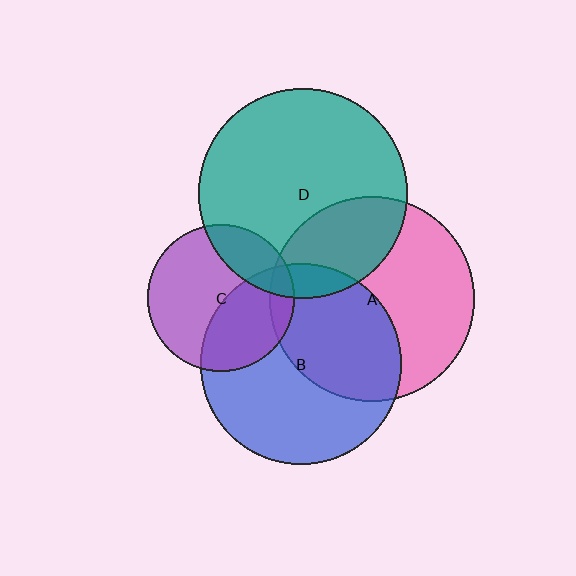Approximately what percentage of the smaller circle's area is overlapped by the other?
Approximately 30%.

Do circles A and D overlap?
Yes.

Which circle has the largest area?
Circle D (teal).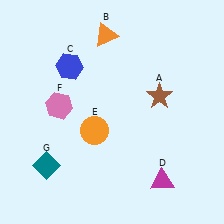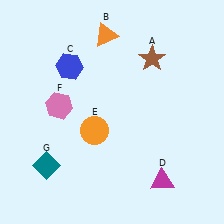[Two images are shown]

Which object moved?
The brown star (A) moved up.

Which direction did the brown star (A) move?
The brown star (A) moved up.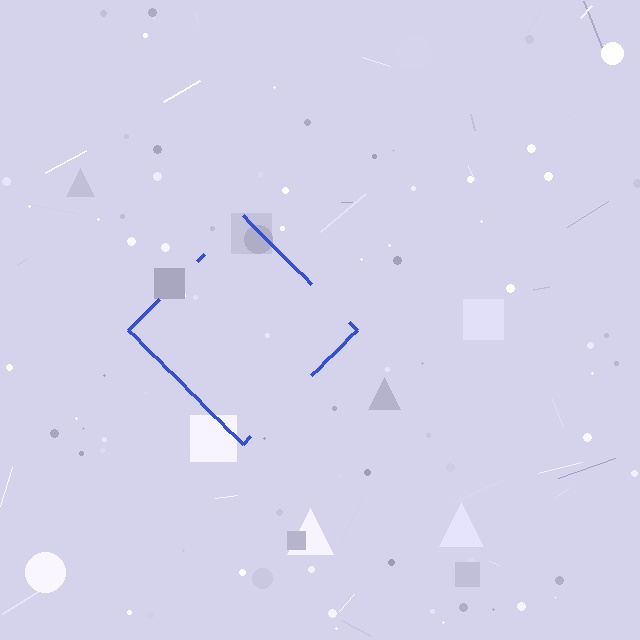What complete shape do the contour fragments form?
The contour fragments form a diamond.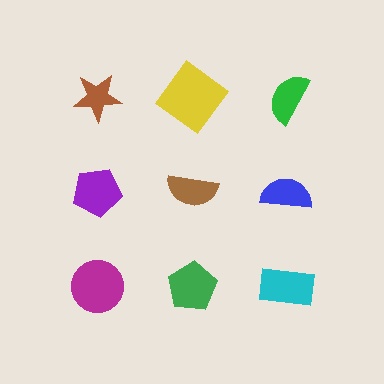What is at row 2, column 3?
A blue semicircle.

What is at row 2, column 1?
A purple pentagon.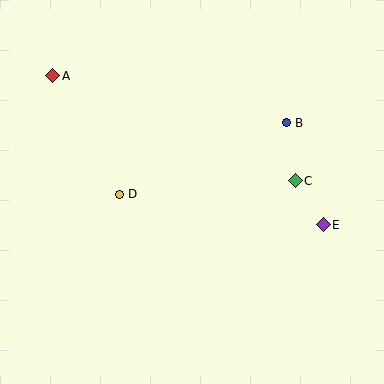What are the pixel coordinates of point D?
Point D is at (119, 194).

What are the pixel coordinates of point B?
Point B is at (286, 123).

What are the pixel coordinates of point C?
Point C is at (295, 181).